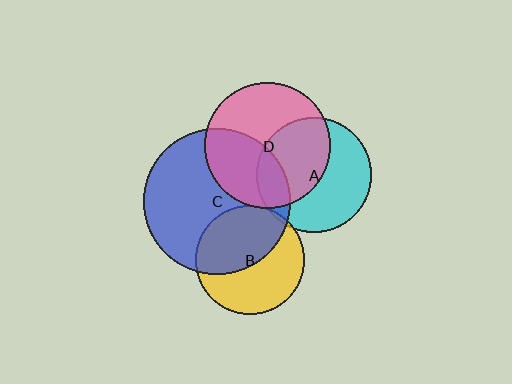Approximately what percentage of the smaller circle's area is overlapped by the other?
Approximately 15%.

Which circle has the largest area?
Circle C (blue).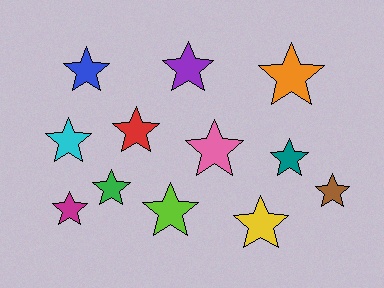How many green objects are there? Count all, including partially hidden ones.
There is 1 green object.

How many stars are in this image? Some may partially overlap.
There are 12 stars.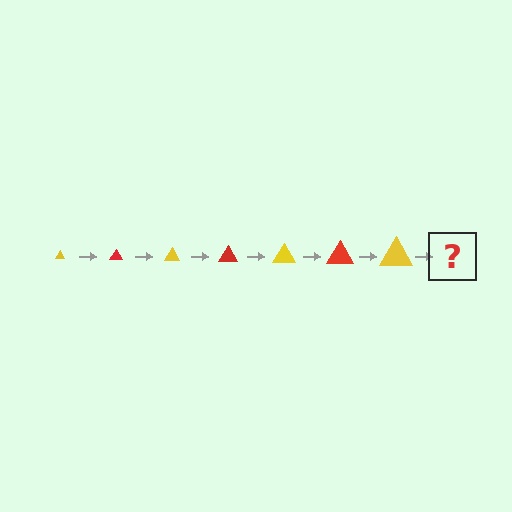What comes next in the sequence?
The next element should be a red triangle, larger than the previous one.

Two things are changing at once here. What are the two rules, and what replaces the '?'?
The two rules are that the triangle grows larger each step and the color cycles through yellow and red. The '?' should be a red triangle, larger than the previous one.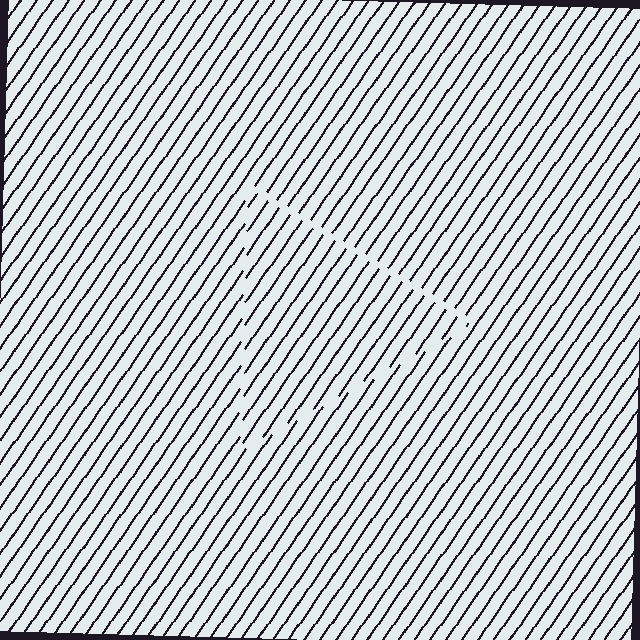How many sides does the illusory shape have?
3 sides — the line-ends trace a triangle.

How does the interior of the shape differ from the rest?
The interior of the shape contains the same grating, shifted by half a period — the contour is defined by the phase discontinuity where line-ends from the inner and outer gratings abut.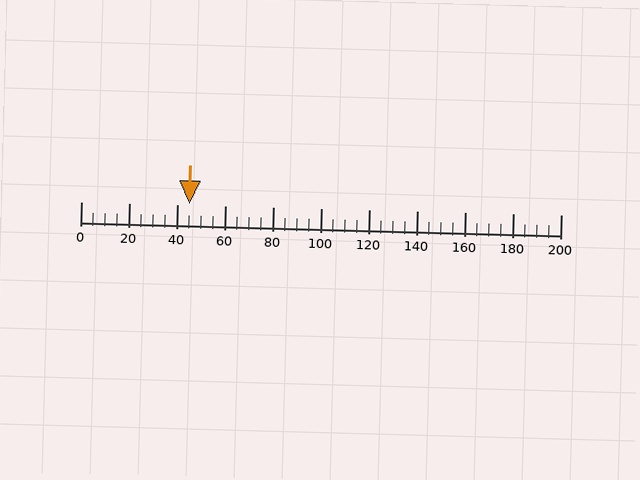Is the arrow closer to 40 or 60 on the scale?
The arrow is closer to 40.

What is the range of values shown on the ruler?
The ruler shows values from 0 to 200.